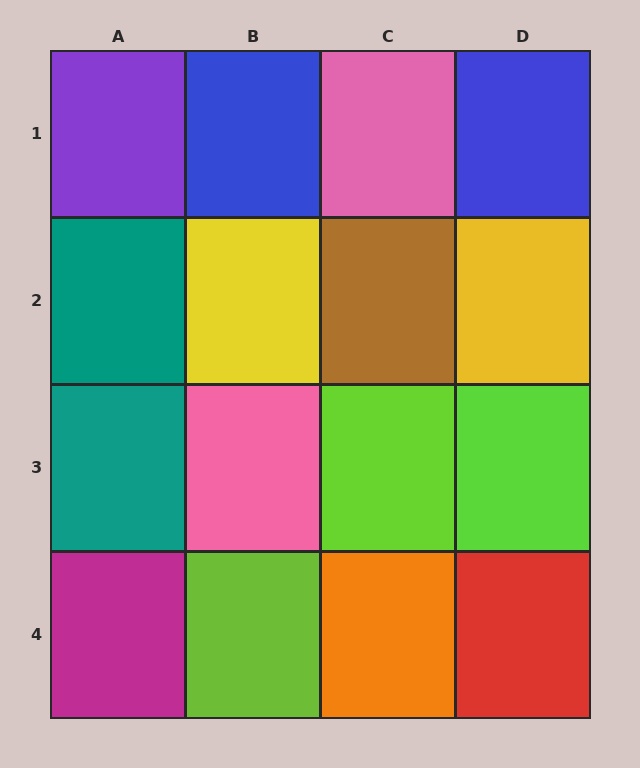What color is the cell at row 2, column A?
Teal.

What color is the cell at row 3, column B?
Pink.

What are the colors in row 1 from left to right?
Purple, blue, pink, blue.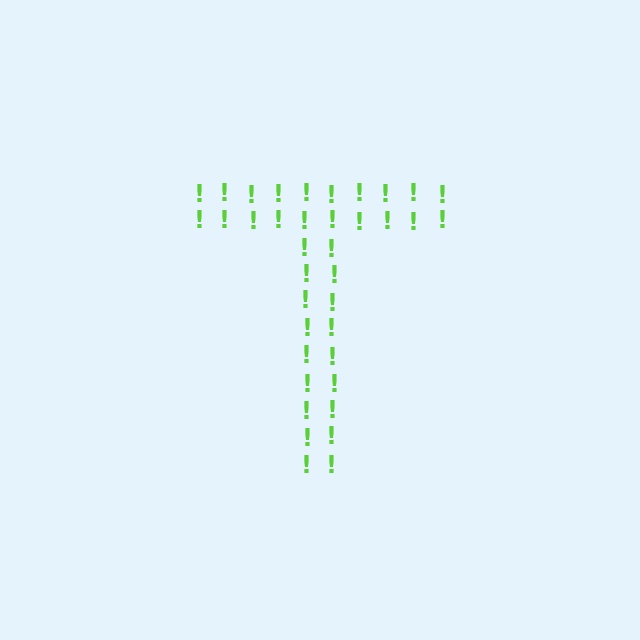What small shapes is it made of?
It is made of small exclamation marks.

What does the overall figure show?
The overall figure shows the letter T.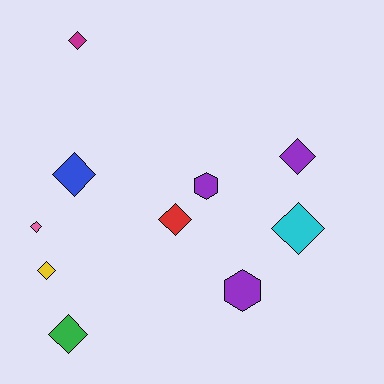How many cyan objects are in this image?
There is 1 cyan object.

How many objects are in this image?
There are 10 objects.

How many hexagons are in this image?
There are 2 hexagons.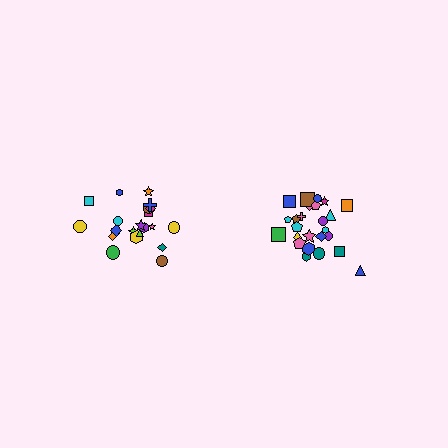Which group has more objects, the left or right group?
The right group.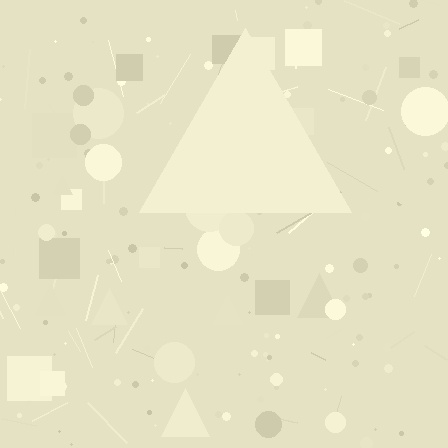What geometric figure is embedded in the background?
A triangle is embedded in the background.